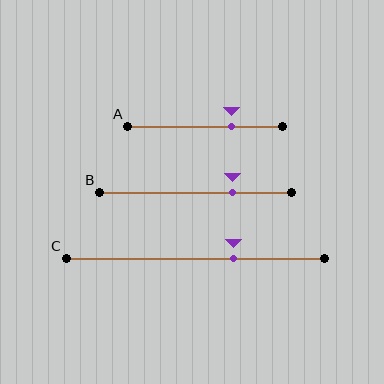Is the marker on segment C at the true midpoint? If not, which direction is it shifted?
No, the marker on segment C is shifted to the right by about 15% of the segment length.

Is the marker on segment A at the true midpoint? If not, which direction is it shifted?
No, the marker on segment A is shifted to the right by about 17% of the segment length.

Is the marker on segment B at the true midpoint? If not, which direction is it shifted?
No, the marker on segment B is shifted to the right by about 19% of the segment length.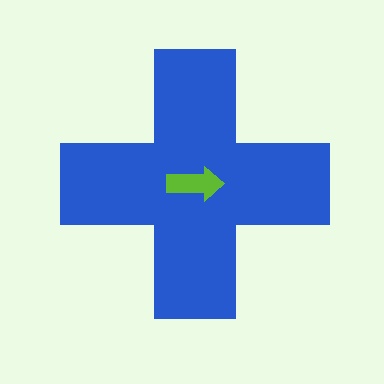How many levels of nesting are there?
2.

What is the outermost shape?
The blue cross.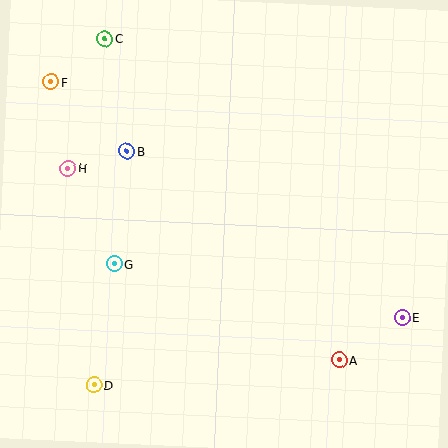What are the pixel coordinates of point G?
Point G is at (114, 264).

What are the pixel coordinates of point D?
Point D is at (94, 385).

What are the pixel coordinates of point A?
Point A is at (339, 360).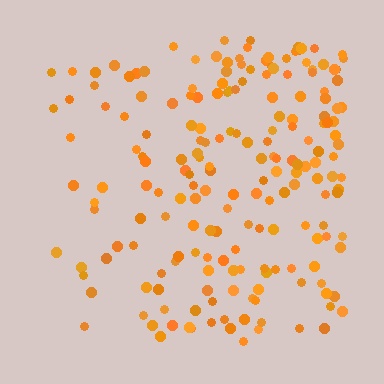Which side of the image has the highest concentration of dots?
The right.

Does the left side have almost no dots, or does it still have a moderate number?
Still a moderate number, just noticeably fewer than the right.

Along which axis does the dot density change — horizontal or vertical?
Horizontal.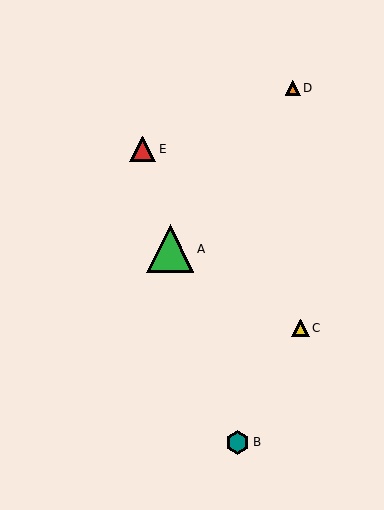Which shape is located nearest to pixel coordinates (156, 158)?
The red triangle (labeled E) at (143, 149) is nearest to that location.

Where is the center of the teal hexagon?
The center of the teal hexagon is at (238, 442).